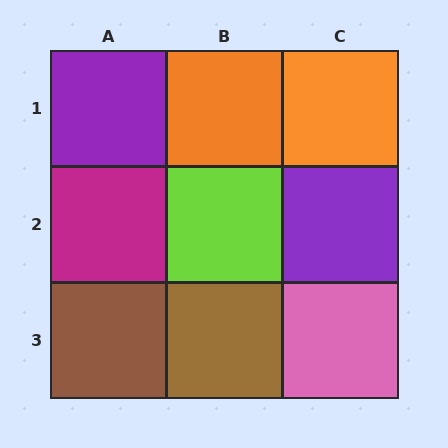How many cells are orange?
2 cells are orange.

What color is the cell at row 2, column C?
Purple.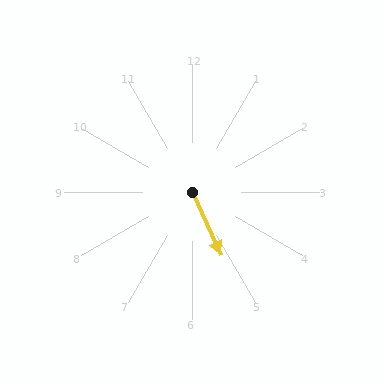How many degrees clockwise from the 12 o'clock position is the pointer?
Approximately 155 degrees.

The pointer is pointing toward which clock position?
Roughly 5 o'clock.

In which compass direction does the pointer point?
Southeast.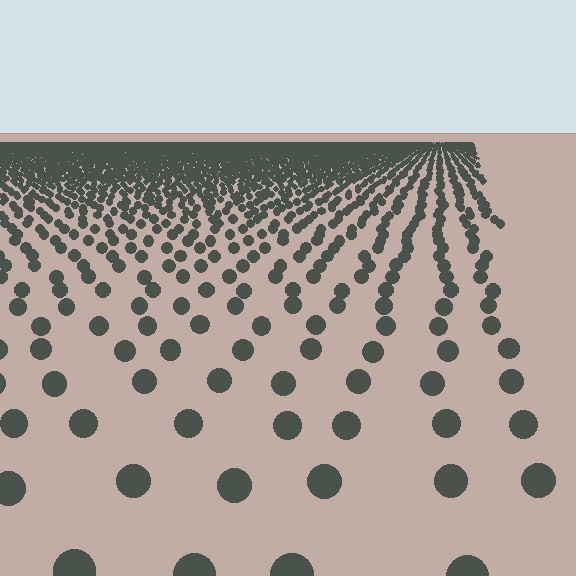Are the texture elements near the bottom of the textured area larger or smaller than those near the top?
Larger. Near the bottom, elements are closer to the viewer and appear at a bigger on-screen size.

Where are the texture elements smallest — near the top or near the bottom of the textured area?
Near the top.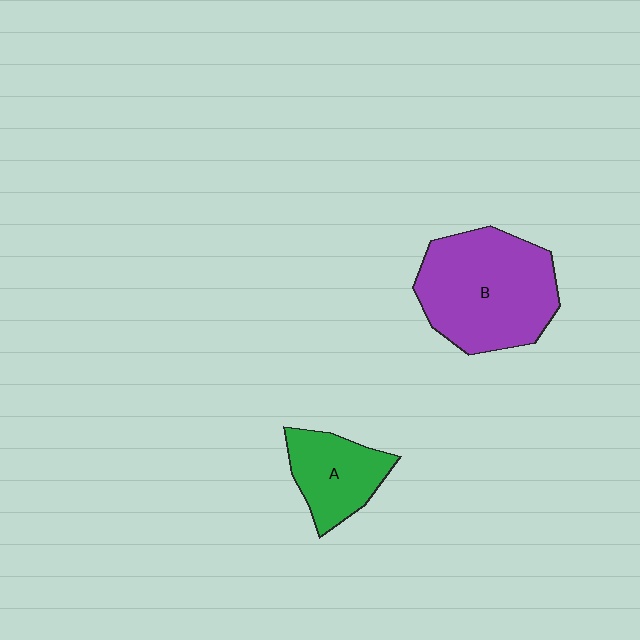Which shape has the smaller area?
Shape A (green).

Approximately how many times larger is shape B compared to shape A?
Approximately 2.0 times.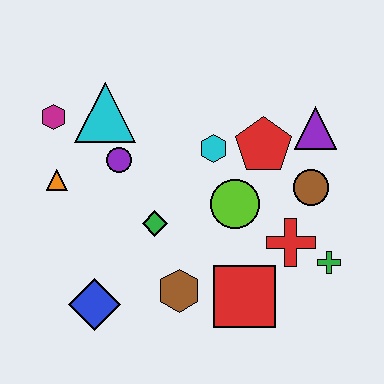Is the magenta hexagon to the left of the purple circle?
Yes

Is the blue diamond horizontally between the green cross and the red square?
No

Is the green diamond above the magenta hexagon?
No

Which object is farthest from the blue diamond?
The purple triangle is farthest from the blue diamond.